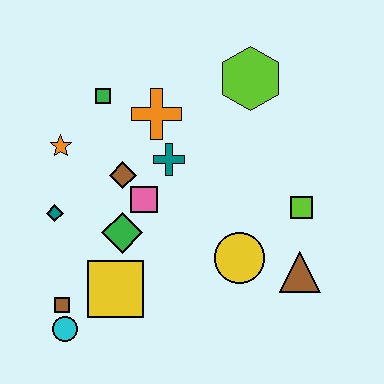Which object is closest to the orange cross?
The teal cross is closest to the orange cross.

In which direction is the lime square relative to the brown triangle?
The lime square is above the brown triangle.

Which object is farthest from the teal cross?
The cyan circle is farthest from the teal cross.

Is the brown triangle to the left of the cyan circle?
No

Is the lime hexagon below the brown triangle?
No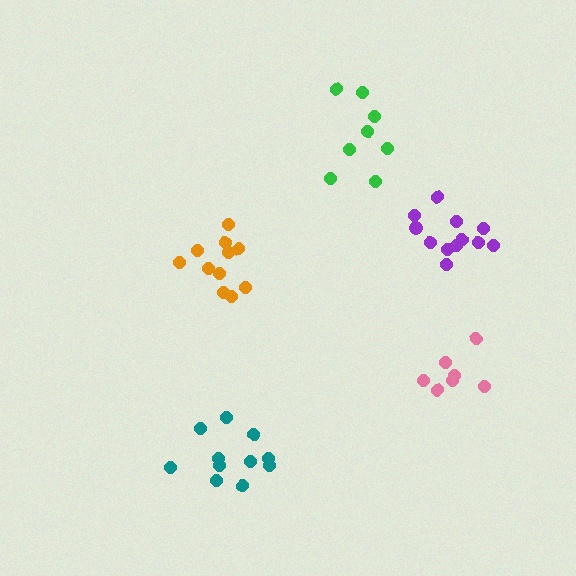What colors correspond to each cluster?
The clusters are colored: pink, teal, orange, green, purple.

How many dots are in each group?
Group 1: 7 dots, Group 2: 11 dots, Group 3: 11 dots, Group 4: 8 dots, Group 5: 12 dots (49 total).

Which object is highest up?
The green cluster is topmost.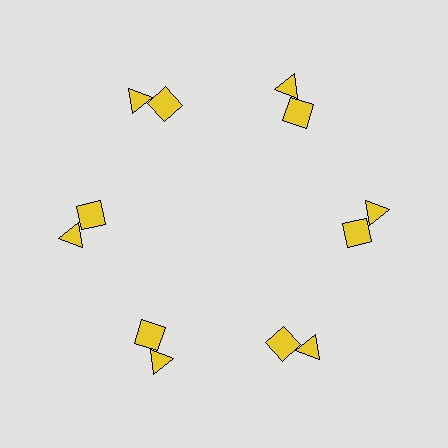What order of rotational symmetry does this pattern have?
This pattern has 6-fold rotational symmetry.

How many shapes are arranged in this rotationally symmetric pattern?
There are 12 shapes, arranged in 6 groups of 2.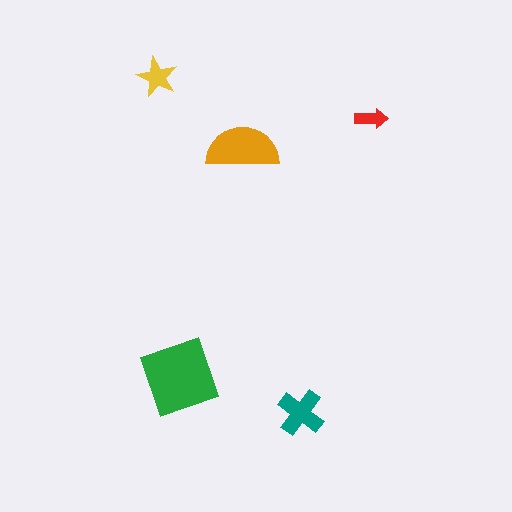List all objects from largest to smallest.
The green diamond, the orange semicircle, the teal cross, the yellow star, the red arrow.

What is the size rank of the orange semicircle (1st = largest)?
2nd.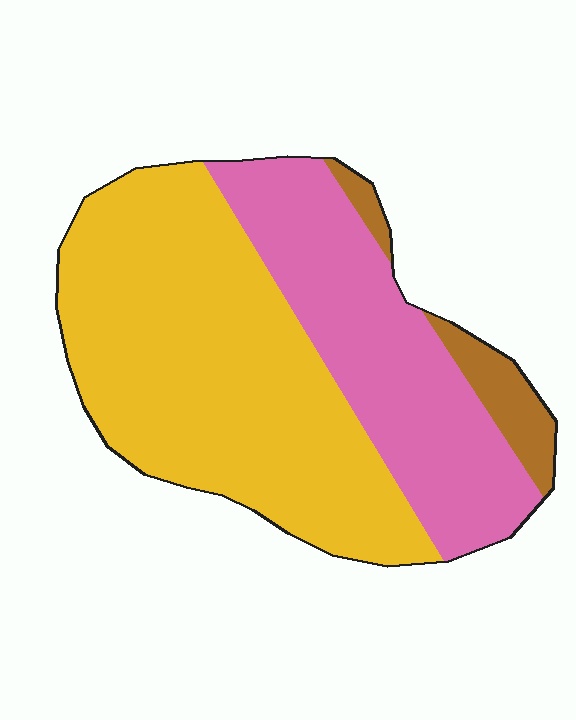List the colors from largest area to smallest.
From largest to smallest: yellow, pink, brown.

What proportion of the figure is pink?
Pink takes up about one third (1/3) of the figure.